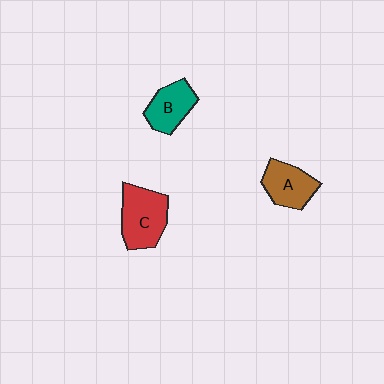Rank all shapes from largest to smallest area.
From largest to smallest: C (red), A (brown), B (teal).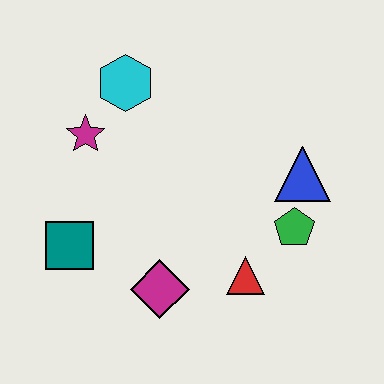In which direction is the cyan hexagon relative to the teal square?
The cyan hexagon is above the teal square.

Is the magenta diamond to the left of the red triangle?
Yes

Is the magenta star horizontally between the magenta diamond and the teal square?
Yes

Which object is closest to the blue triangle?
The green pentagon is closest to the blue triangle.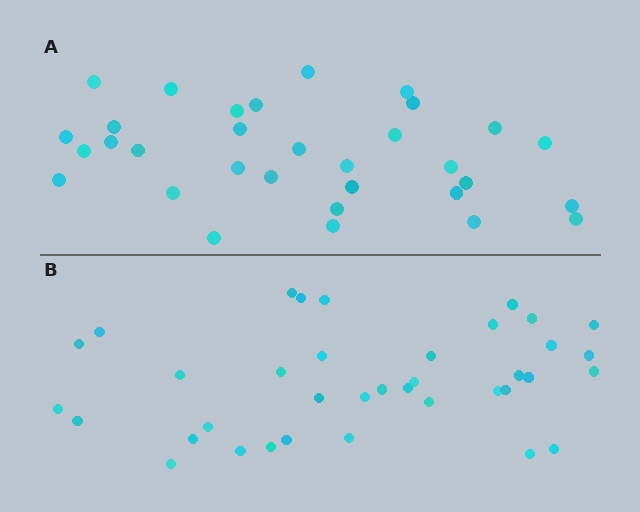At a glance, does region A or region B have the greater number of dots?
Region B (the bottom region) has more dots.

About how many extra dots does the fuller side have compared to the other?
Region B has about 5 more dots than region A.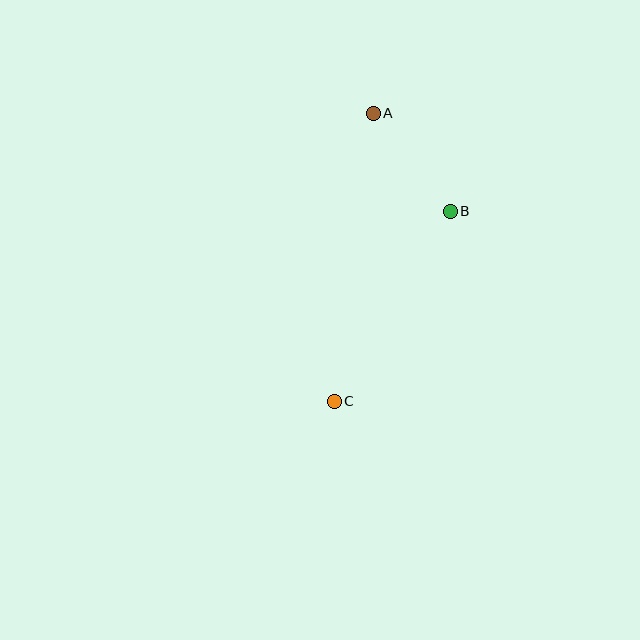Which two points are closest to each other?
Points A and B are closest to each other.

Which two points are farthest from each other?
Points A and C are farthest from each other.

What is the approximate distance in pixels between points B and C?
The distance between B and C is approximately 223 pixels.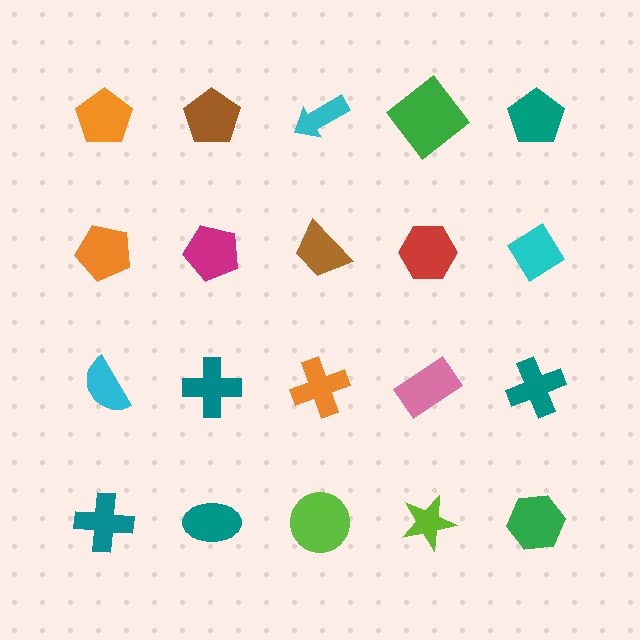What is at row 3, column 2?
A teal cross.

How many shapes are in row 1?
5 shapes.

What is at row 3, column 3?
An orange cross.